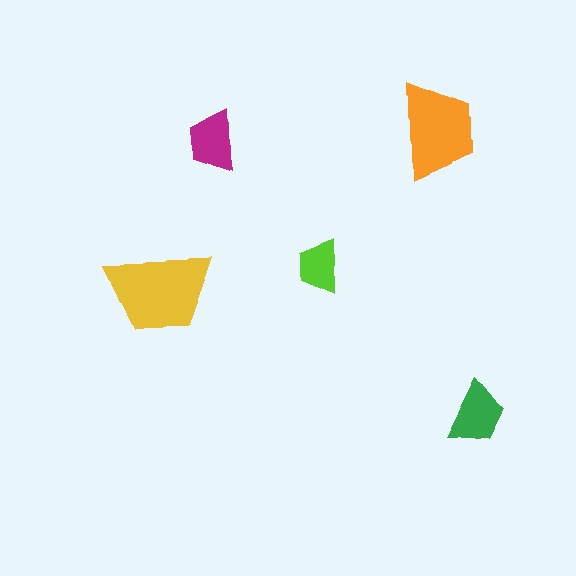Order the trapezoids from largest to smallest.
the yellow one, the orange one, the green one, the magenta one, the lime one.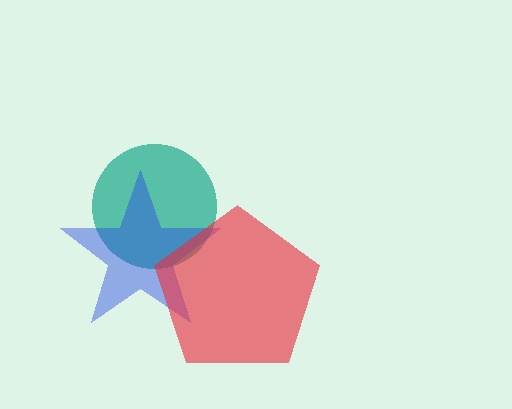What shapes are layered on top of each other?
The layered shapes are: a teal circle, a blue star, a red pentagon.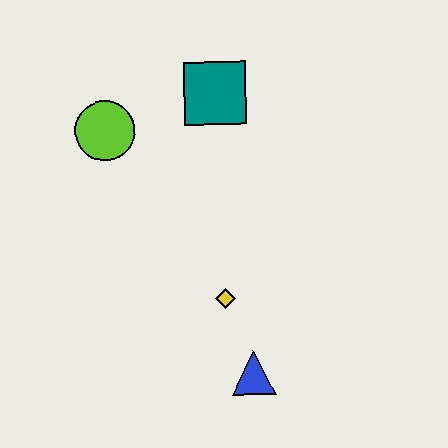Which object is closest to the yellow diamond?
The blue triangle is closest to the yellow diamond.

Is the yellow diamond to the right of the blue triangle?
No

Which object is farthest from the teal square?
The blue triangle is farthest from the teal square.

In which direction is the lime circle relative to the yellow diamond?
The lime circle is above the yellow diamond.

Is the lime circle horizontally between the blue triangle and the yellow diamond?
No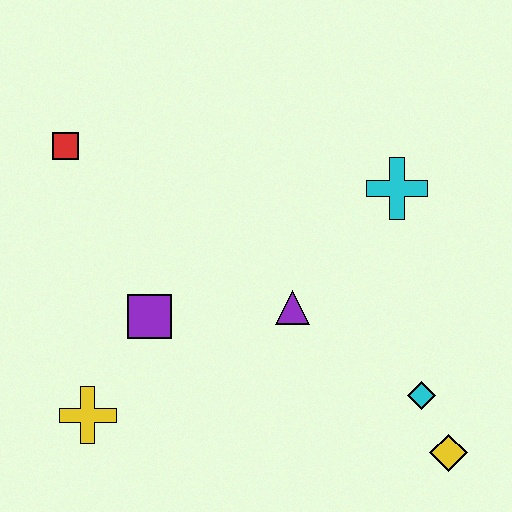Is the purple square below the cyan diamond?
No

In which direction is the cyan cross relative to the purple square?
The cyan cross is to the right of the purple square.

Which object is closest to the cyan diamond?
The yellow diamond is closest to the cyan diamond.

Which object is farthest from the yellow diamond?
The red square is farthest from the yellow diamond.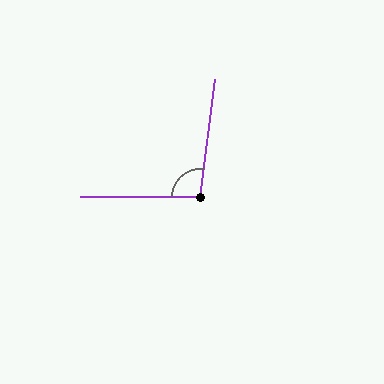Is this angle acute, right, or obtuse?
It is obtuse.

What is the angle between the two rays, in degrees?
Approximately 97 degrees.